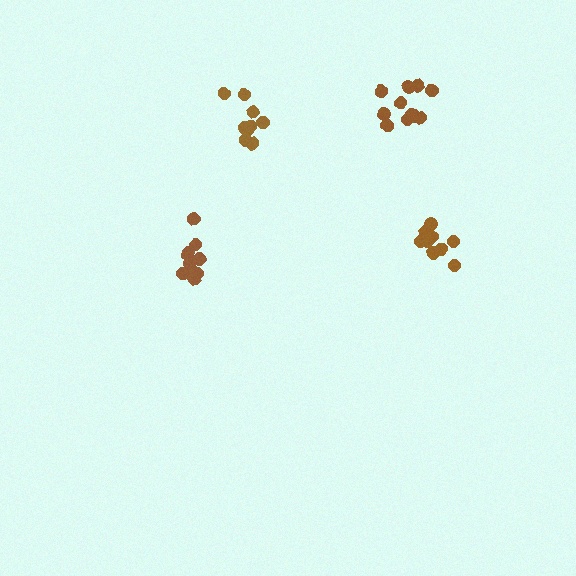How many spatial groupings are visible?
There are 4 spatial groupings.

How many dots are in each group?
Group 1: 9 dots, Group 2: 11 dots, Group 3: 11 dots, Group 4: 11 dots (42 total).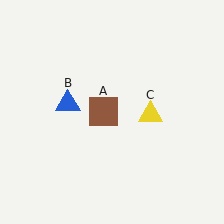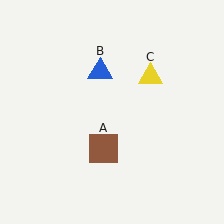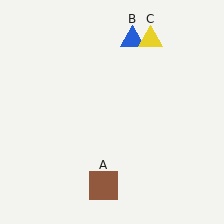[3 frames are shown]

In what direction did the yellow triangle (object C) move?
The yellow triangle (object C) moved up.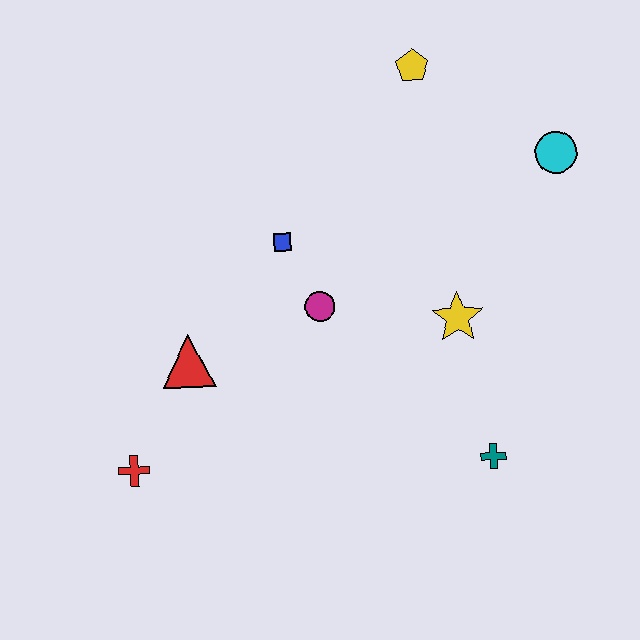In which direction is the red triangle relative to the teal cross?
The red triangle is to the left of the teal cross.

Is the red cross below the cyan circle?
Yes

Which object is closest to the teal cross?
The yellow star is closest to the teal cross.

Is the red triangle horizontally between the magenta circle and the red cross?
Yes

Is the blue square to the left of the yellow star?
Yes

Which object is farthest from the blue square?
The teal cross is farthest from the blue square.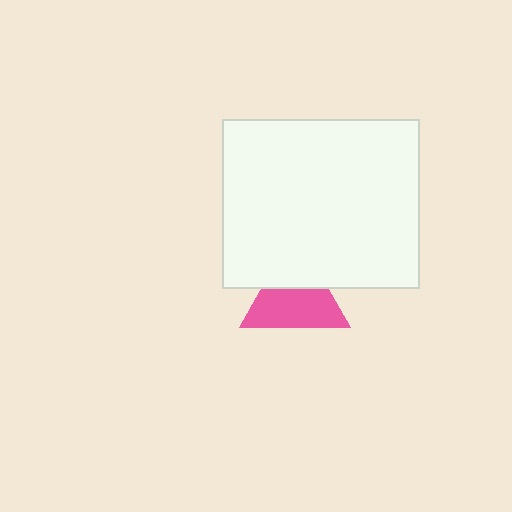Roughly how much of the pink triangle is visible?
About half of it is visible (roughly 63%).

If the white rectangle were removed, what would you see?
You would see the complete pink triangle.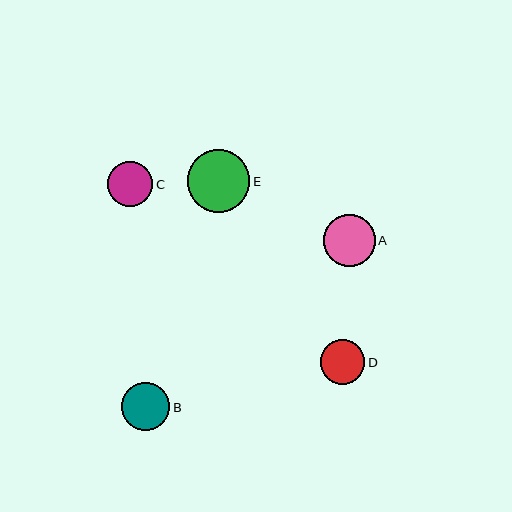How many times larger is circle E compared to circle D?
Circle E is approximately 1.4 times the size of circle D.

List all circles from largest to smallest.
From largest to smallest: E, A, B, C, D.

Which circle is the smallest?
Circle D is the smallest with a size of approximately 45 pixels.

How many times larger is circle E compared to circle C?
Circle E is approximately 1.4 times the size of circle C.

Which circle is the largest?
Circle E is the largest with a size of approximately 63 pixels.